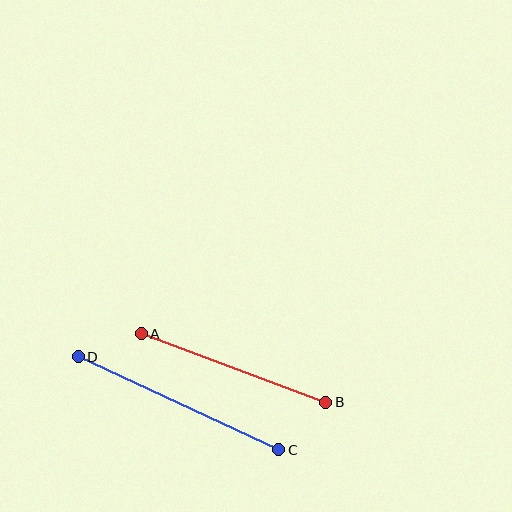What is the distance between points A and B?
The distance is approximately 197 pixels.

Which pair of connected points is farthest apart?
Points C and D are farthest apart.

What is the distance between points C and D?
The distance is approximately 221 pixels.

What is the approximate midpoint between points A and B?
The midpoint is at approximately (234, 368) pixels.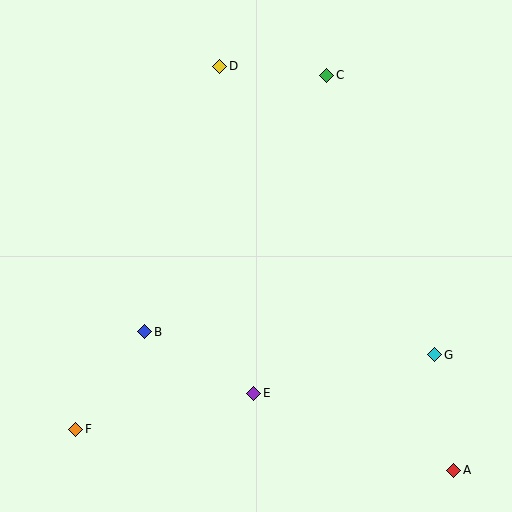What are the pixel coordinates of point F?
Point F is at (76, 429).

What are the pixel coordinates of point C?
Point C is at (327, 75).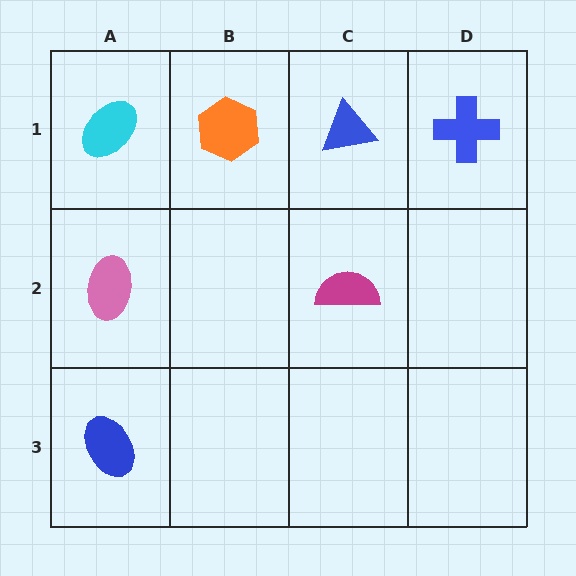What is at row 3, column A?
A blue ellipse.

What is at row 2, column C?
A magenta semicircle.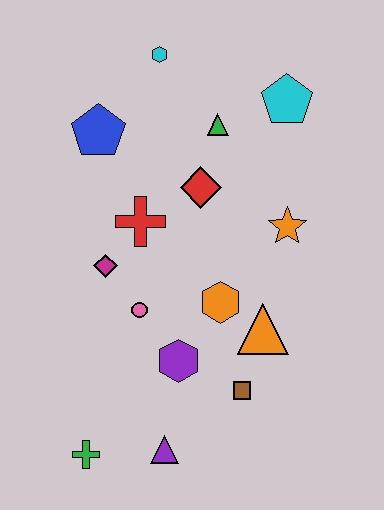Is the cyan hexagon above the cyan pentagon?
Yes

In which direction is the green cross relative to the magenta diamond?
The green cross is below the magenta diamond.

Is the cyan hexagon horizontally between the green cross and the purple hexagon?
Yes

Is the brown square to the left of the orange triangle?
Yes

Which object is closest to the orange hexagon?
The orange triangle is closest to the orange hexagon.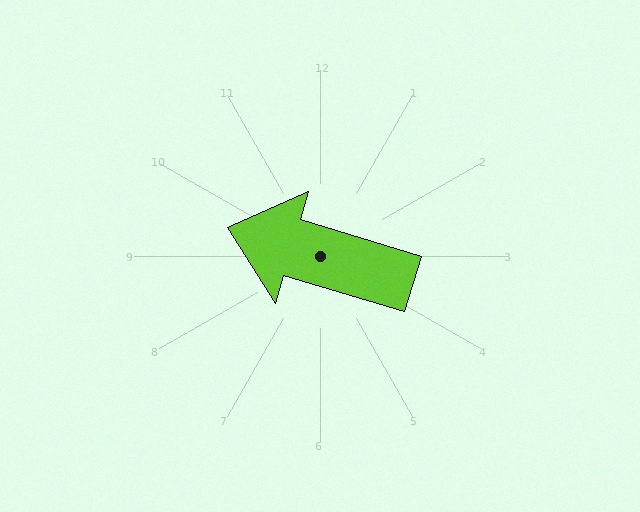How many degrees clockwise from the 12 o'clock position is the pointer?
Approximately 287 degrees.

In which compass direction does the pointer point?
West.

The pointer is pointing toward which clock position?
Roughly 10 o'clock.